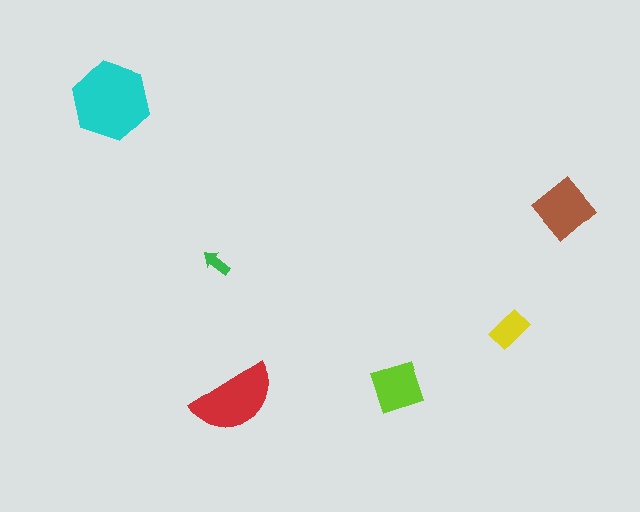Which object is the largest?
The cyan hexagon.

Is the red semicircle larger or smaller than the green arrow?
Larger.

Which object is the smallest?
The green arrow.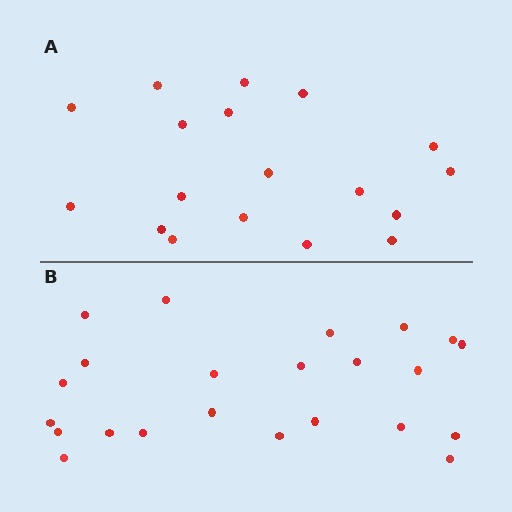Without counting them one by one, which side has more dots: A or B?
Region B (the bottom region) has more dots.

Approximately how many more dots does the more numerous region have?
Region B has about 5 more dots than region A.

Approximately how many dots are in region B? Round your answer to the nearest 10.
About 20 dots. (The exact count is 23, which rounds to 20.)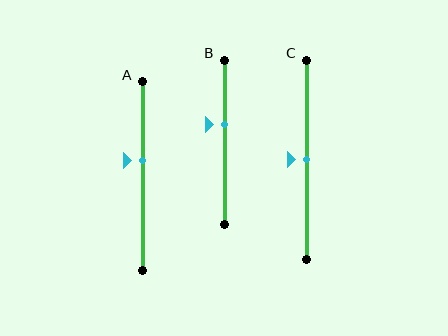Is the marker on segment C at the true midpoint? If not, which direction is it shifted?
Yes, the marker on segment C is at the true midpoint.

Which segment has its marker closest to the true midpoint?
Segment C has its marker closest to the true midpoint.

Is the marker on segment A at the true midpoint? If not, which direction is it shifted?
No, the marker on segment A is shifted upward by about 8% of the segment length.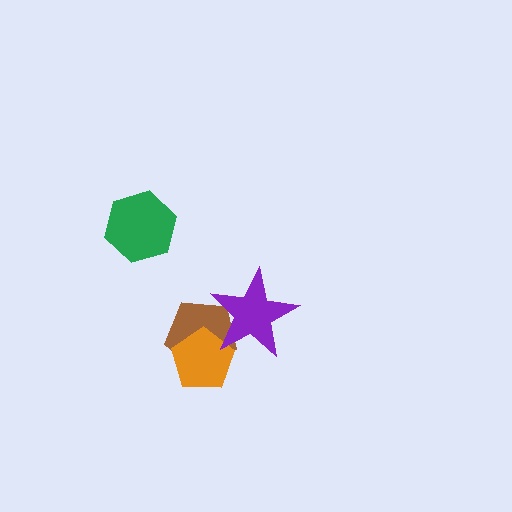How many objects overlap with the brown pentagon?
2 objects overlap with the brown pentagon.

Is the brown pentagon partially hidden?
Yes, it is partially covered by another shape.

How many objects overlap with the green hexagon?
0 objects overlap with the green hexagon.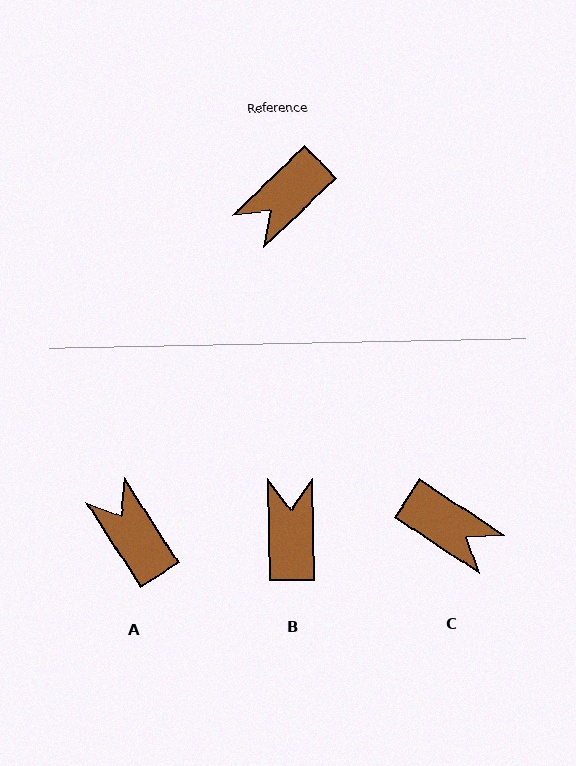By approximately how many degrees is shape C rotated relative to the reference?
Approximately 103 degrees counter-clockwise.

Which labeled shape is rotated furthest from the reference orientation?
B, about 133 degrees away.